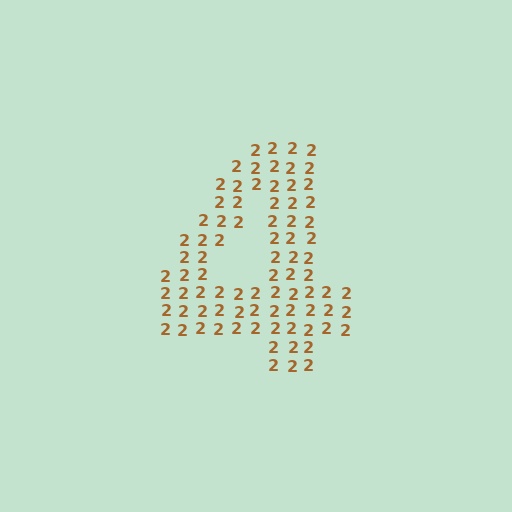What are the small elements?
The small elements are digit 2's.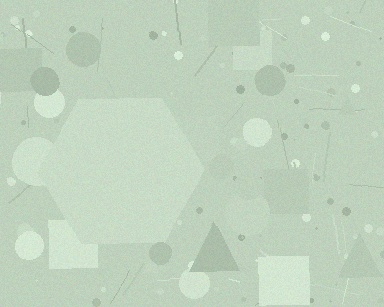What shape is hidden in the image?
A hexagon is hidden in the image.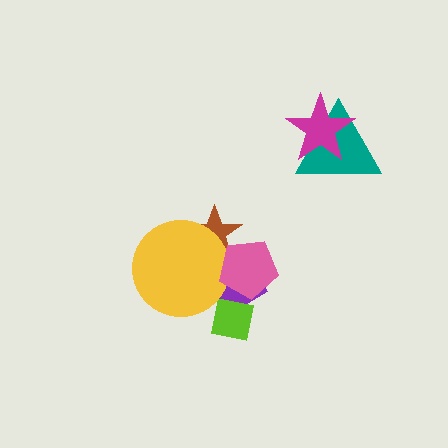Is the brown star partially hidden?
Yes, it is partially covered by another shape.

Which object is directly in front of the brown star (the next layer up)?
The yellow circle is directly in front of the brown star.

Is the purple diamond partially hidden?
Yes, it is partially covered by another shape.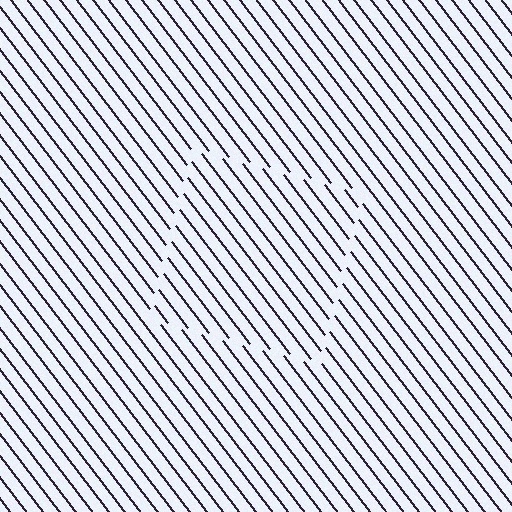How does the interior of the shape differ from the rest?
The interior of the shape contains the same grating, shifted by half a period — the contour is defined by the phase discontinuity where line-ends from the inner and outer gratings abut.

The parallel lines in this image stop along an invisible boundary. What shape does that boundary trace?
An illusory square. The interior of the shape contains the same grating, shifted by half a period — the contour is defined by the phase discontinuity where line-ends from the inner and outer gratings abut.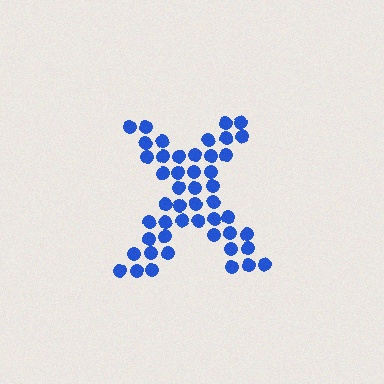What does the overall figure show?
The overall figure shows the letter X.